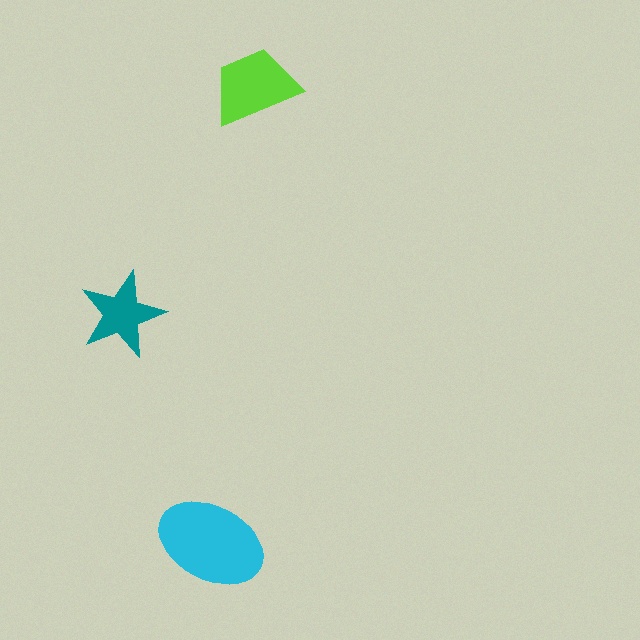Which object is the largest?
The cyan ellipse.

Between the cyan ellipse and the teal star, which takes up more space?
The cyan ellipse.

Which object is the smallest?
The teal star.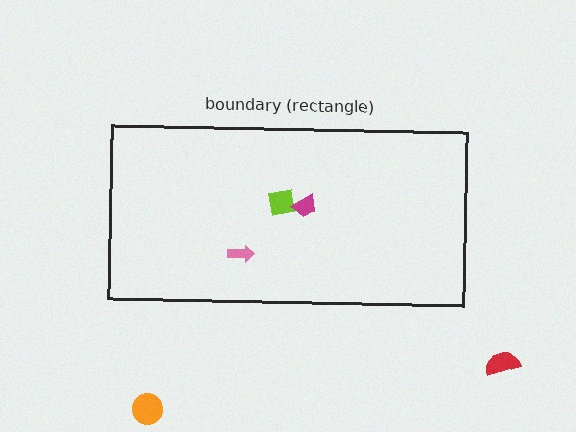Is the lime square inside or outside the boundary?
Inside.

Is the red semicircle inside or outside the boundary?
Outside.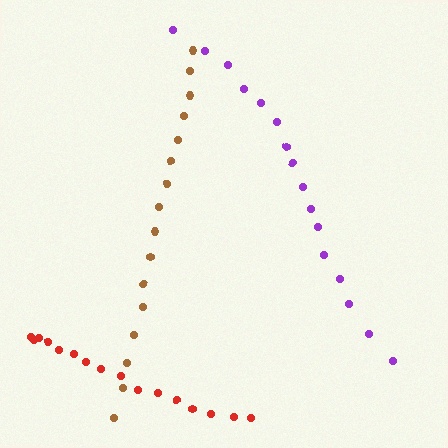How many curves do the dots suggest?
There are 3 distinct paths.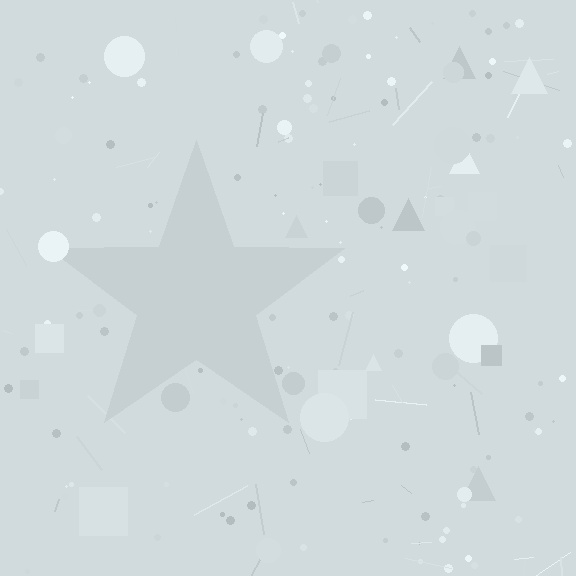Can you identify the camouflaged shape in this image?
The camouflaged shape is a star.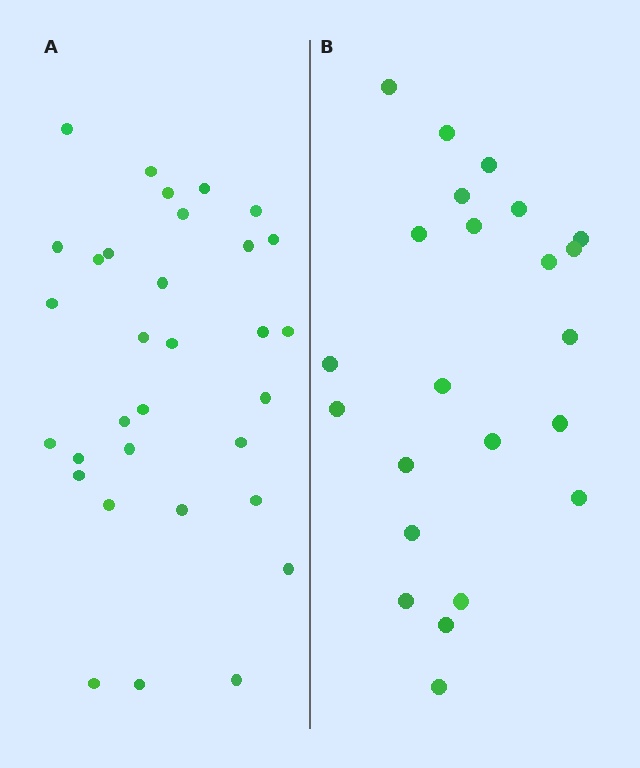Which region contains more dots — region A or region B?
Region A (the left region) has more dots.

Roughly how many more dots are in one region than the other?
Region A has roughly 8 or so more dots than region B.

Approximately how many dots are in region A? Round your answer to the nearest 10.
About 30 dots. (The exact count is 32, which rounds to 30.)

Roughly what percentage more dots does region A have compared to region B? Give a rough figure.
About 40% more.